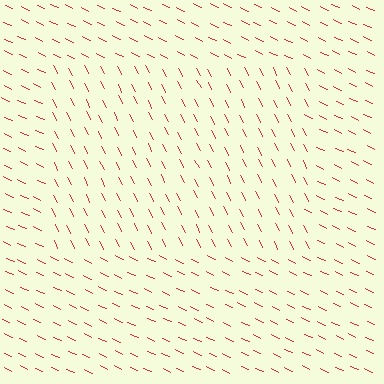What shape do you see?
I see a rectangle.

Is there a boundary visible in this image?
Yes, there is a texture boundary formed by a change in line orientation.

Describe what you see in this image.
The image is filled with small red line segments. A rectangle region in the image has lines oriented differently from the surrounding lines, creating a visible texture boundary.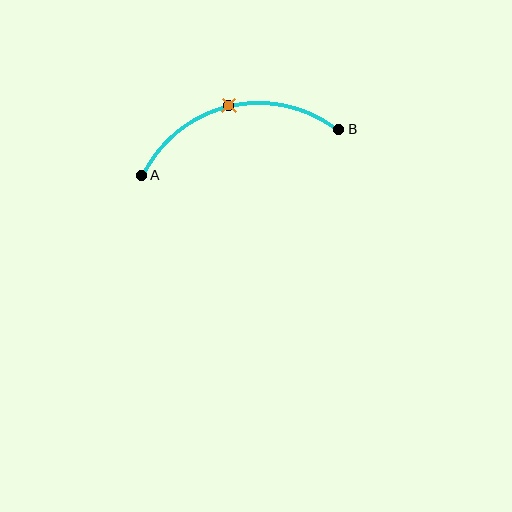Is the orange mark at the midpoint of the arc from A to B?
Yes. The orange mark lies on the arc at equal arc-length from both A and B — it is the arc midpoint.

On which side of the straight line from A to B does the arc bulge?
The arc bulges above the straight line connecting A and B.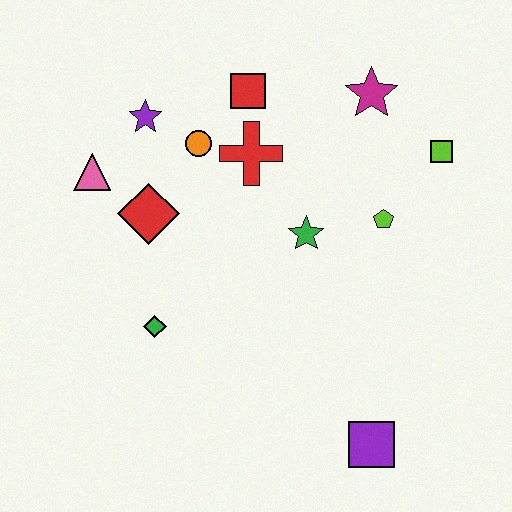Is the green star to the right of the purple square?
No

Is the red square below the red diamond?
No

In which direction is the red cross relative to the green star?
The red cross is above the green star.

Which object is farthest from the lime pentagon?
The pink triangle is farthest from the lime pentagon.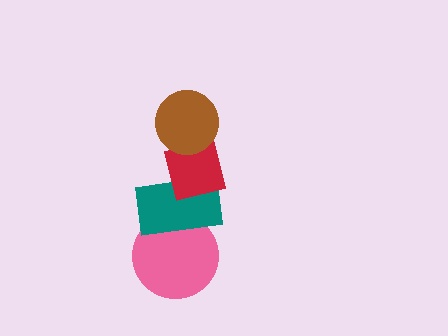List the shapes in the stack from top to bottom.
From top to bottom: the brown circle, the red square, the teal rectangle, the pink circle.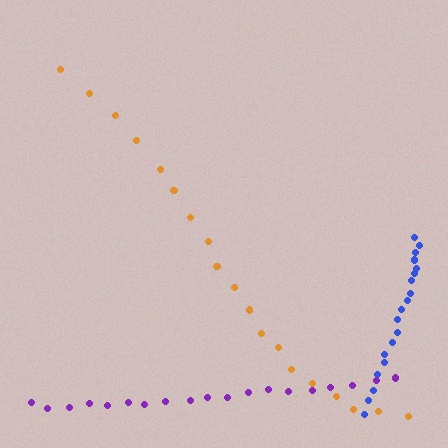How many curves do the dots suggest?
There are 3 distinct paths.